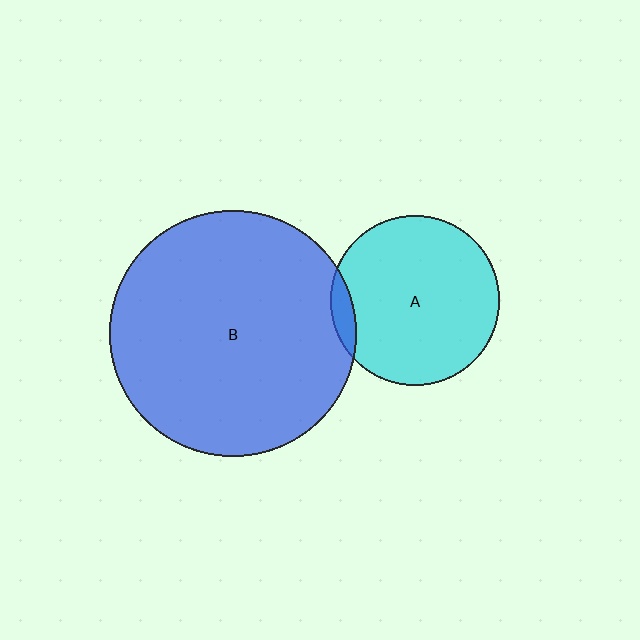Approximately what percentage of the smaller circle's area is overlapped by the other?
Approximately 5%.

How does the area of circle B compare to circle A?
Approximately 2.1 times.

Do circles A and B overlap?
Yes.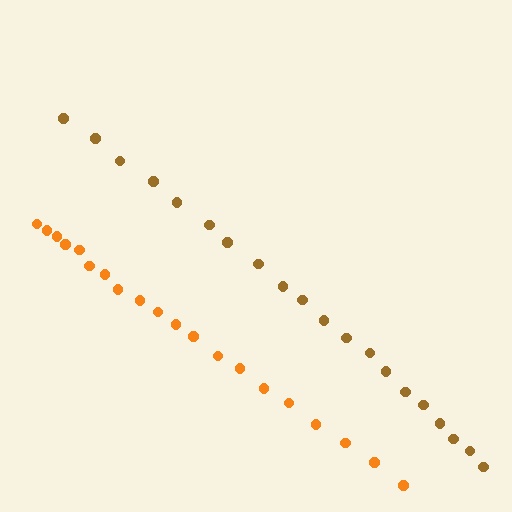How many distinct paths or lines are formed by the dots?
There are 2 distinct paths.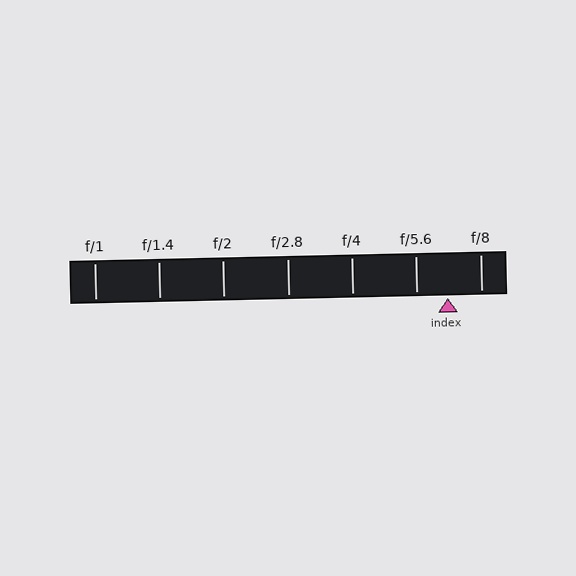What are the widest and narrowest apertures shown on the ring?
The widest aperture shown is f/1 and the narrowest is f/8.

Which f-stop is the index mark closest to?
The index mark is closest to f/5.6.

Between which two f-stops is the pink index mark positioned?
The index mark is between f/5.6 and f/8.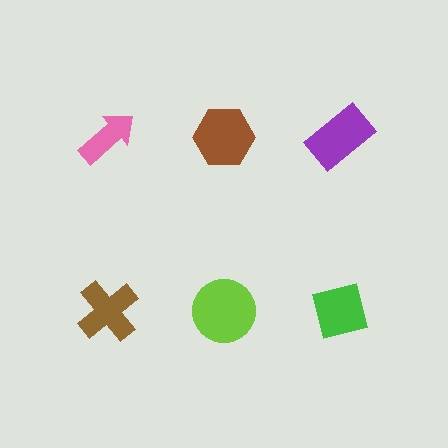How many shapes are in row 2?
3 shapes.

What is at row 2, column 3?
A green square.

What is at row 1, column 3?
A purple rectangle.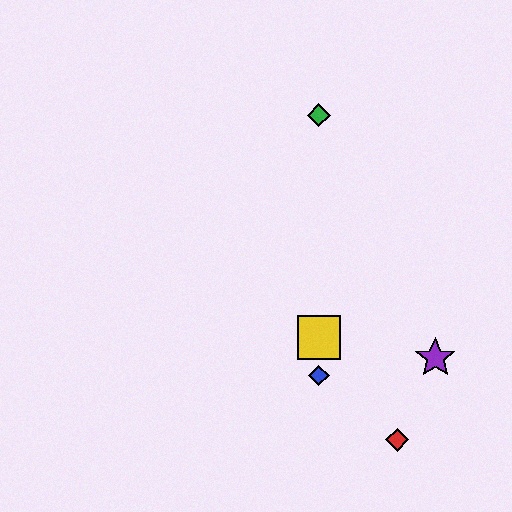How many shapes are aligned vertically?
3 shapes (the blue diamond, the green diamond, the yellow square) are aligned vertically.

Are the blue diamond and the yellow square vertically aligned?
Yes, both are at x≈319.